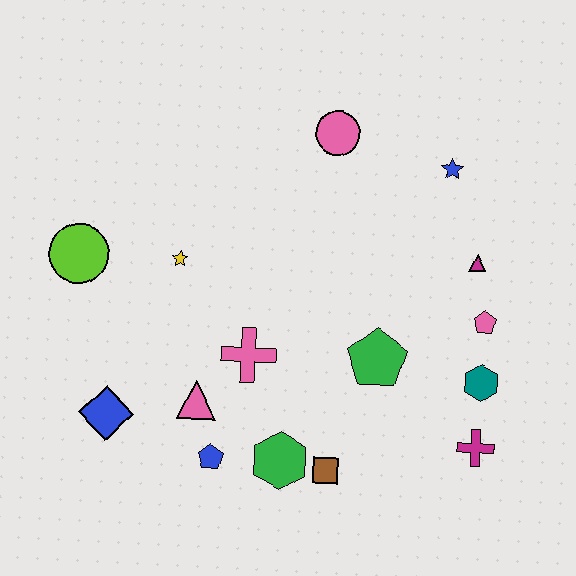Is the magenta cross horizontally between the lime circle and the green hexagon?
No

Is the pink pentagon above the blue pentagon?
Yes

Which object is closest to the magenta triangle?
The pink pentagon is closest to the magenta triangle.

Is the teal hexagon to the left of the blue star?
No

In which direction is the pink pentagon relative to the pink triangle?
The pink pentagon is to the right of the pink triangle.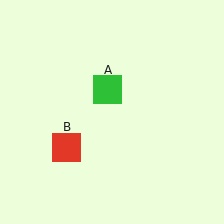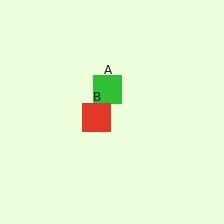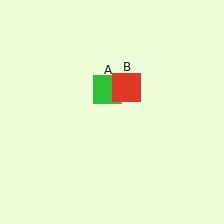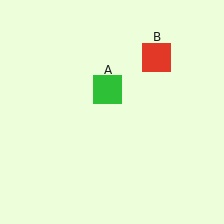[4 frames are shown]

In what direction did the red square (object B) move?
The red square (object B) moved up and to the right.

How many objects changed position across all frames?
1 object changed position: red square (object B).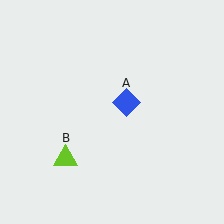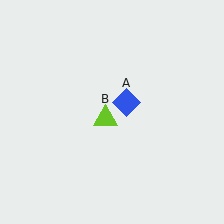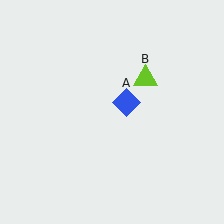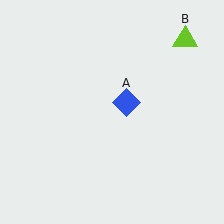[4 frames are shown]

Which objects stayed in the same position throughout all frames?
Blue diamond (object A) remained stationary.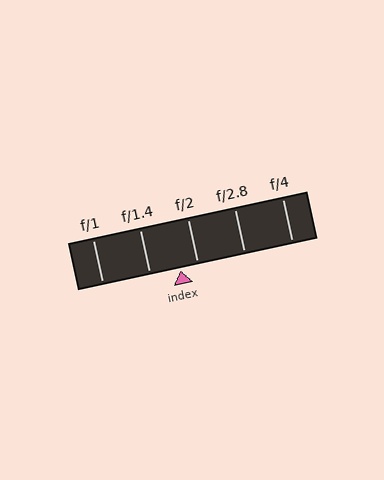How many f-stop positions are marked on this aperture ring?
There are 5 f-stop positions marked.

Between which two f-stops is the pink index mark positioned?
The index mark is between f/1.4 and f/2.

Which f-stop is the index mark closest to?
The index mark is closest to f/2.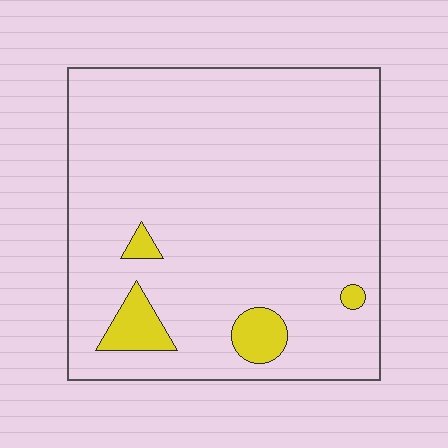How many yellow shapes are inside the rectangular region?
4.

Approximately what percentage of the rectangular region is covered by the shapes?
Approximately 5%.